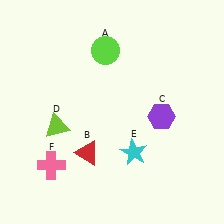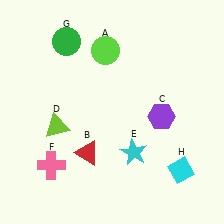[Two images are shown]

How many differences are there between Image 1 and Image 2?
There are 2 differences between the two images.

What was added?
A green circle (G), a cyan diamond (H) were added in Image 2.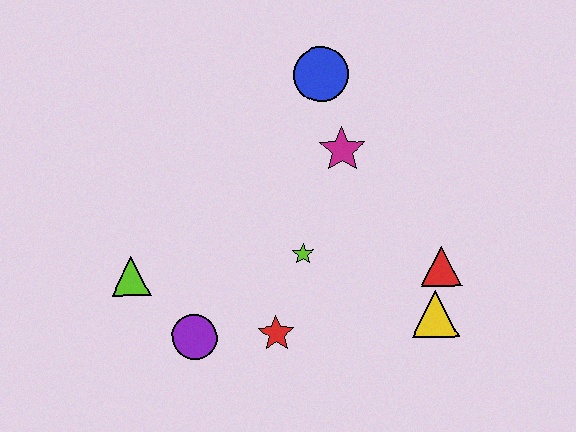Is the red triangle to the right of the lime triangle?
Yes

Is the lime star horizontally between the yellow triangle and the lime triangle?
Yes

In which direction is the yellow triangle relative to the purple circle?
The yellow triangle is to the right of the purple circle.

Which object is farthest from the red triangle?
The lime triangle is farthest from the red triangle.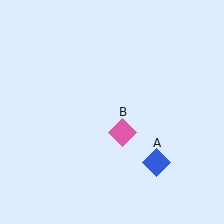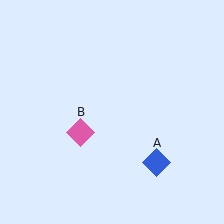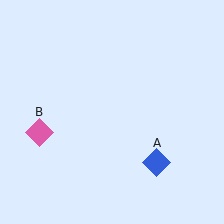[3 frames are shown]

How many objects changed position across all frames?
1 object changed position: pink diamond (object B).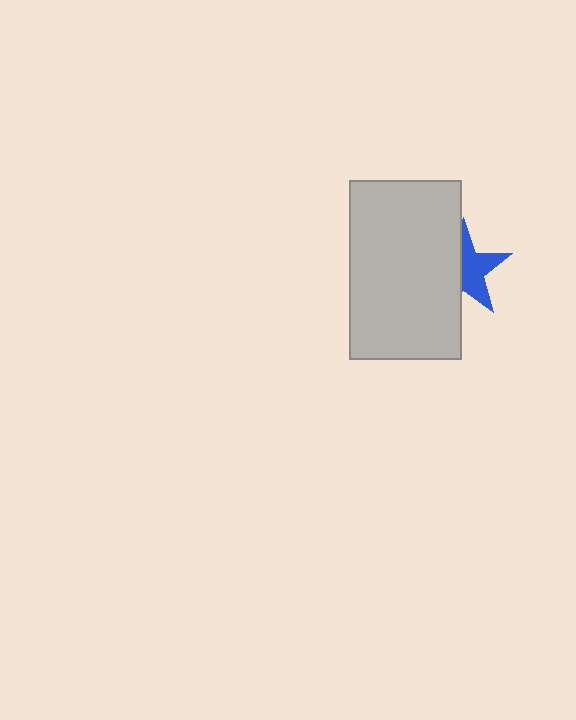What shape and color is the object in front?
The object in front is a light gray rectangle.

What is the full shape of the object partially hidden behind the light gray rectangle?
The partially hidden object is a blue star.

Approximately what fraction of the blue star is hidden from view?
Roughly 46% of the blue star is hidden behind the light gray rectangle.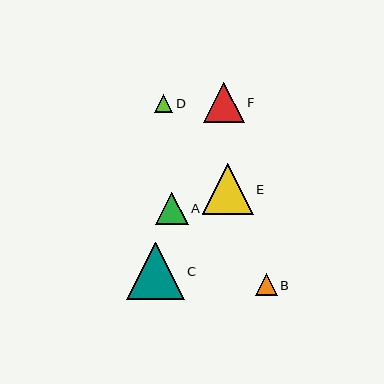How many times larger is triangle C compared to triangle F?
Triangle C is approximately 1.4 times the size of triangle F.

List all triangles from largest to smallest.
From largest to smallest: C, E, F, A, B, D.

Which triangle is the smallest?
Triangle D is the smallest with a size of approximately 18 pixels.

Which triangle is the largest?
Triangle C is the largest with a size of approximately 58 pixels.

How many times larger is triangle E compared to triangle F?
Triangle E is approximately 1.3 times the size of triangle F.